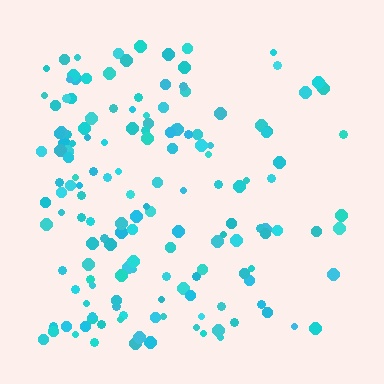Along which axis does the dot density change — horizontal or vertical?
Horizontal.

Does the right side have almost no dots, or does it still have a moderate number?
Still a moderate number, just noticeably fewer than the left.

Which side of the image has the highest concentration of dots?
The left.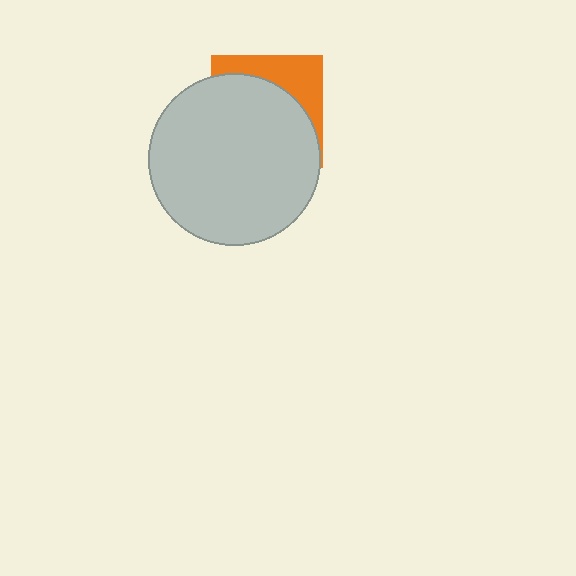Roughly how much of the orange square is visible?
A small part of it is visible (roughly 31%).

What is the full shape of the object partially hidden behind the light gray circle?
The partially hidden object is an orange square.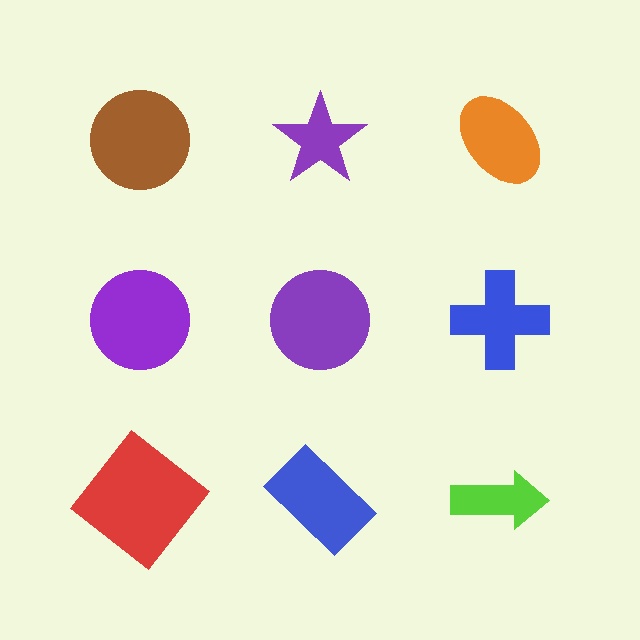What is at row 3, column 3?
A lime arrow.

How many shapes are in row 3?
3 shapes.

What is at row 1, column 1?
A brown circle.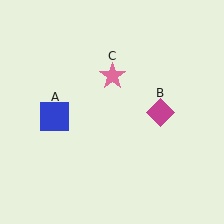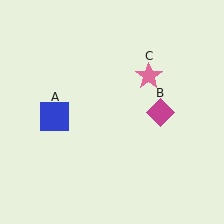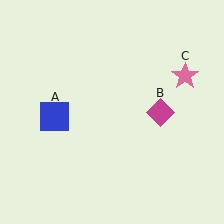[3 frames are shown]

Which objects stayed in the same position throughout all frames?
Blue square (object A) and magenta diamond (object B) remained stationary.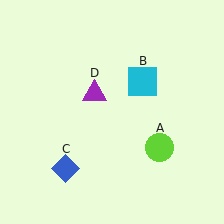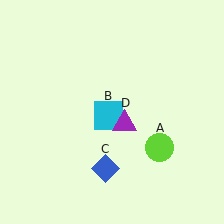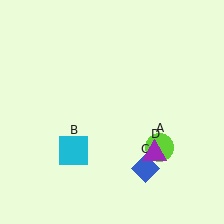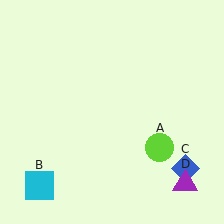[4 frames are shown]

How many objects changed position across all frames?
3 objects changed position: cyan square (object B), blue diamond (object C), purple triangle (object D).